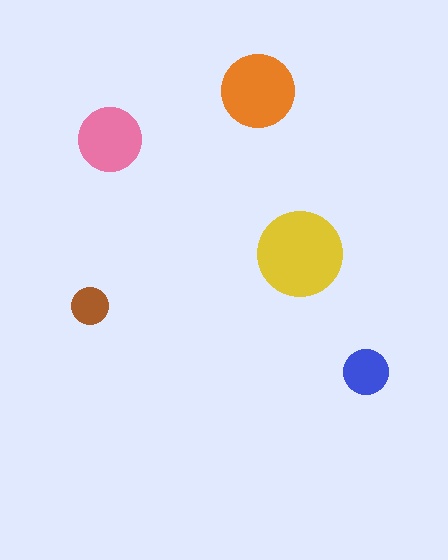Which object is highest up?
The orange circle is topmost.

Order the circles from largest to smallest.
the yellow one, the orange one, the pink one, the blue one, the brown one.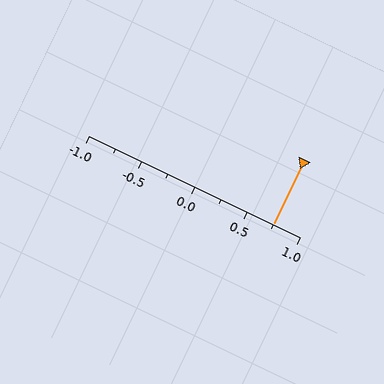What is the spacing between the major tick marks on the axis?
The major ticks are spaced 0.5 apart.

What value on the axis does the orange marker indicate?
The marker indicates approximately 0.75.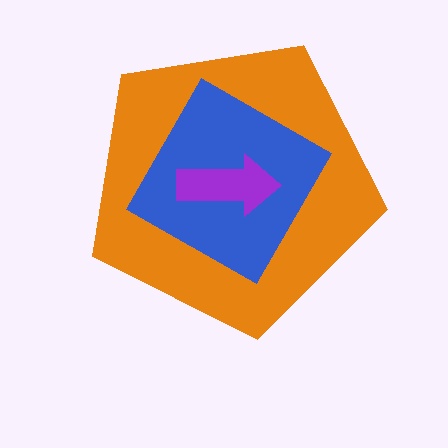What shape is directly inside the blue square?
The purple arrow.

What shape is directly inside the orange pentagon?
The blue square.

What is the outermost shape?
The orange pentagon.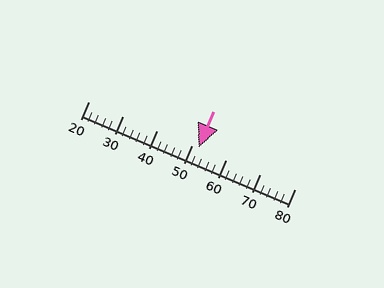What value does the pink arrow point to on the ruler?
The pink arrow points to approximately 52.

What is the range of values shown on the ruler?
The ruler shows values from 20 to 80.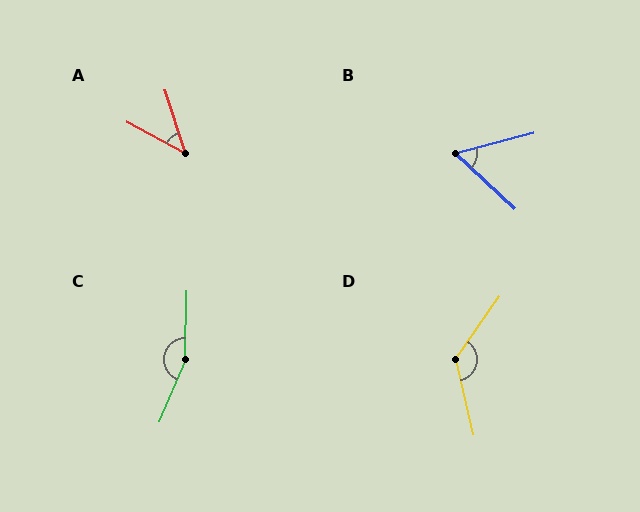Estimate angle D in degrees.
Approximately 131 degrees.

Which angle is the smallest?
A, at approximately 43 degrees.